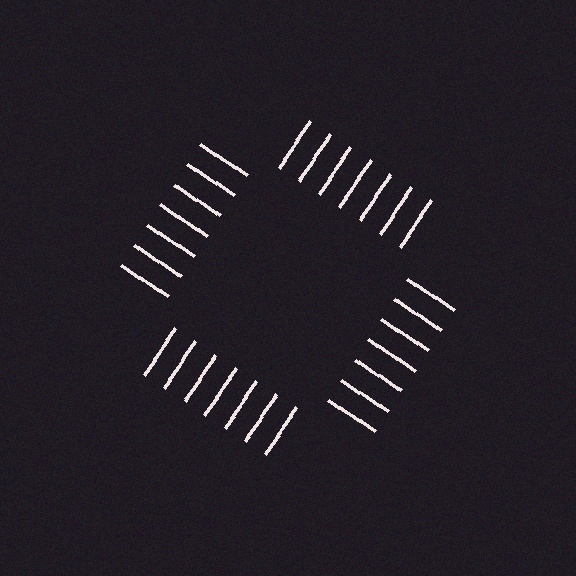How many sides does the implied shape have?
4 sides — the line-ends trace a square.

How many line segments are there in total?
28 — 7 along each of the 4 edges.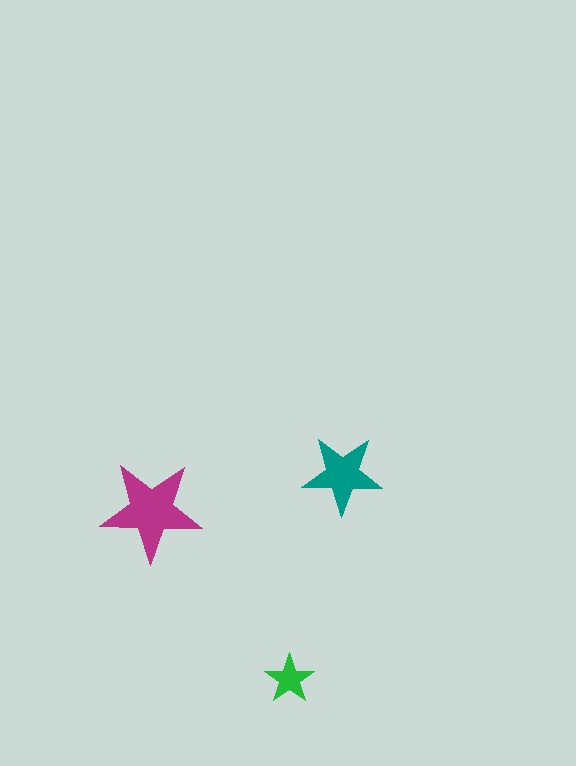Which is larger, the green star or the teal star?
The teal one.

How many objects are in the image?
There are 3 objects in the image.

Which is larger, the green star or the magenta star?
The magenta one.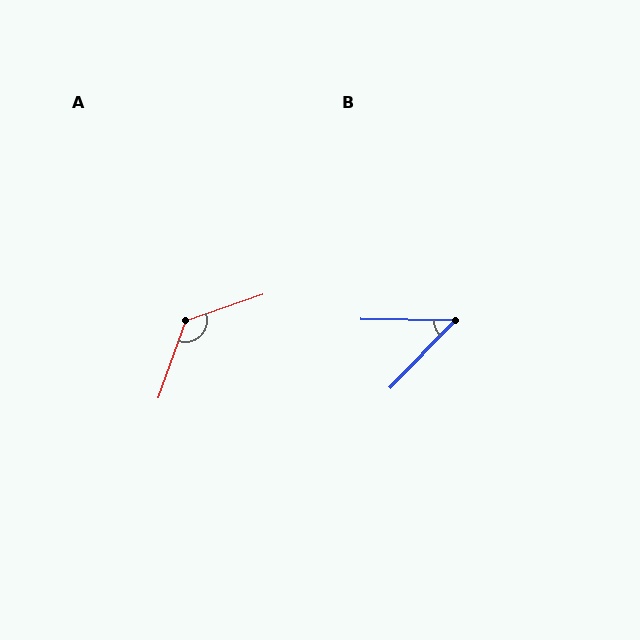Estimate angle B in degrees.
Approximately 47 degrees.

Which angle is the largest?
A, at approximately 128 degrees.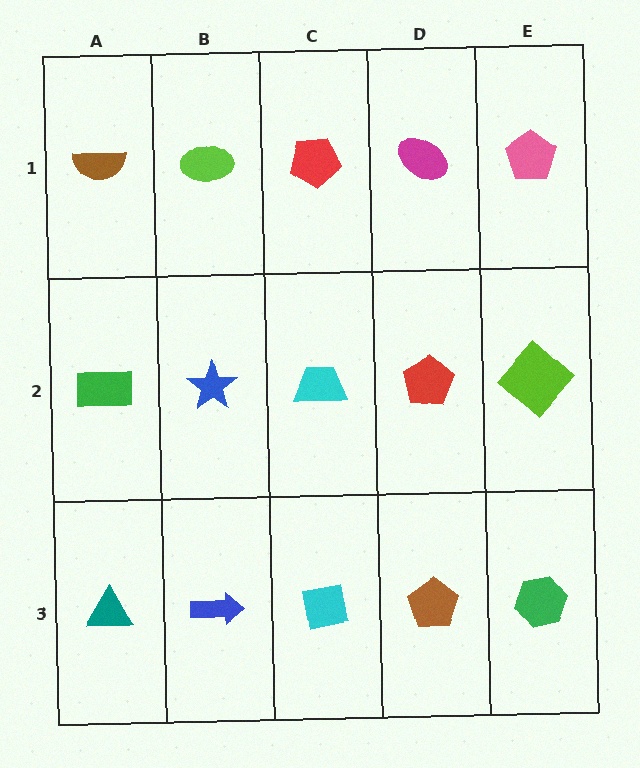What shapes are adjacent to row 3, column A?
A green rectangle (row 2, column A), a blue arrow (row 3, column B).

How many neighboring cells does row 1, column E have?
2.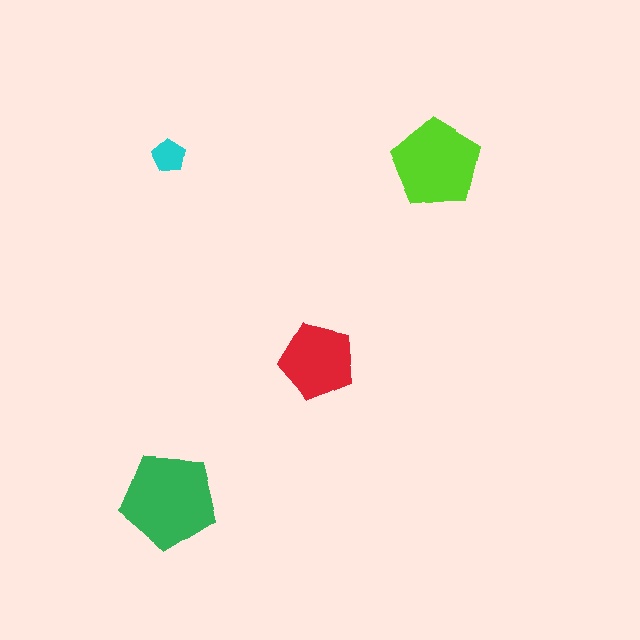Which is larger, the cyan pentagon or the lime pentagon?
The lime one.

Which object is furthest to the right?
The lime pentagon is rightmost.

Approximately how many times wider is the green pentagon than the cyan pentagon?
About 3 times wider.